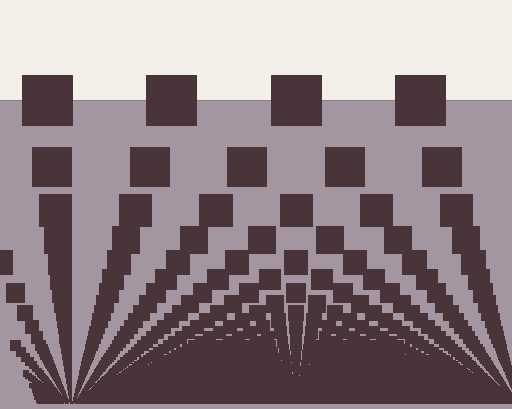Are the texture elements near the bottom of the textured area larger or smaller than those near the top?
Smaller. The gradient is inverted — elements near the bottom are smaller and denser.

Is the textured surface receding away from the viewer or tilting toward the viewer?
The surface appears to tilt toward the viewer. Texture elements get larger and sparser toward the top.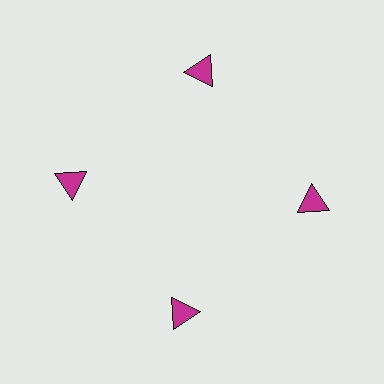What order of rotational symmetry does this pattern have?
This pattern has 4-fold rotational symmetry.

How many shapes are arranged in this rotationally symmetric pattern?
There are 4 shapes, arranged in 4 groups of 1.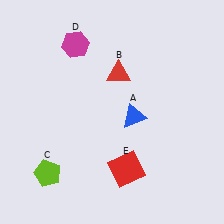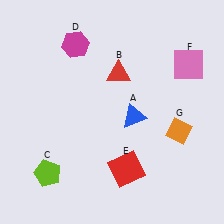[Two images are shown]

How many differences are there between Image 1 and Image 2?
There are 2 differences between the two images.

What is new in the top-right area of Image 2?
A pink square (F) was added in the top-right area of Image 2.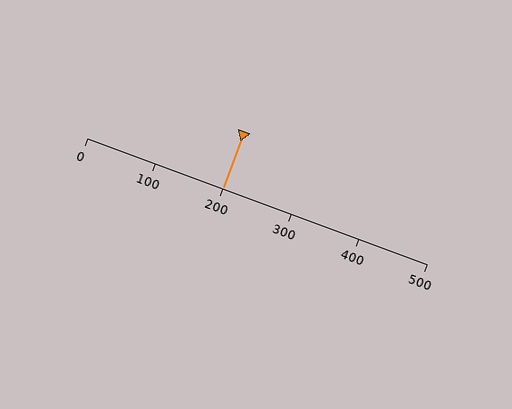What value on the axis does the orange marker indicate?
The marker indicates approximately 200.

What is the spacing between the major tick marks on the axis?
The major ticks are spaced 100 apart.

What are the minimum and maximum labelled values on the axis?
The axis runs from 0 to 500.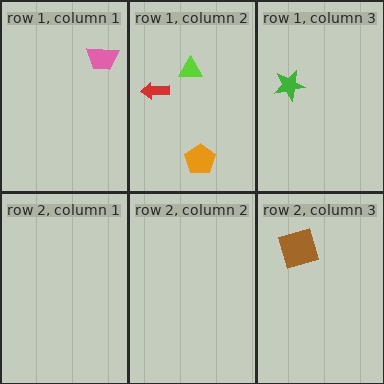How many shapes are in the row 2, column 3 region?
1.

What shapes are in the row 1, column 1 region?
The pink trapezoid.